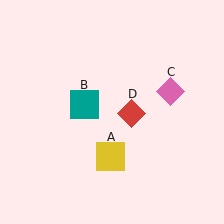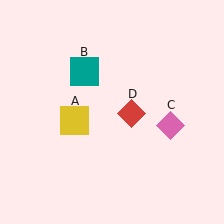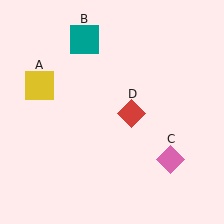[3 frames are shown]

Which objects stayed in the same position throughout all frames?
Red diamond (object D) remained stationary.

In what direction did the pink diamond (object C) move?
The pink diamond (object C) moved down.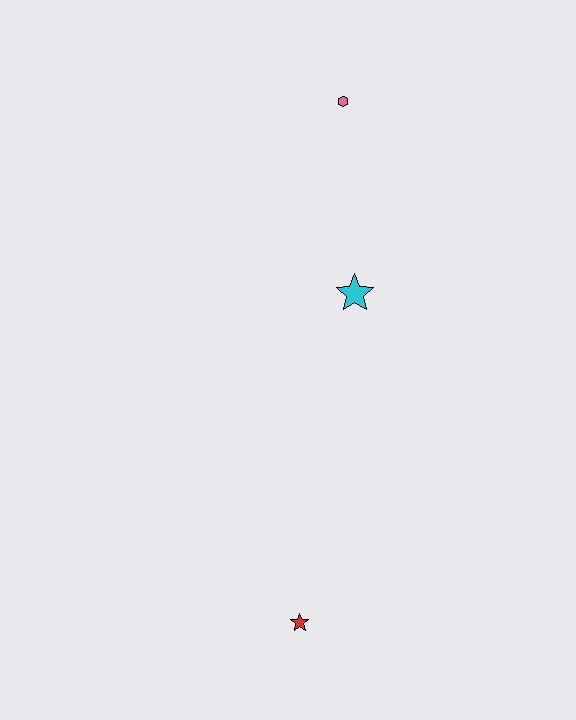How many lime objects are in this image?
There are no lime objects.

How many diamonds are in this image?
There are no diamonds.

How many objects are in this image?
There are 3 objects.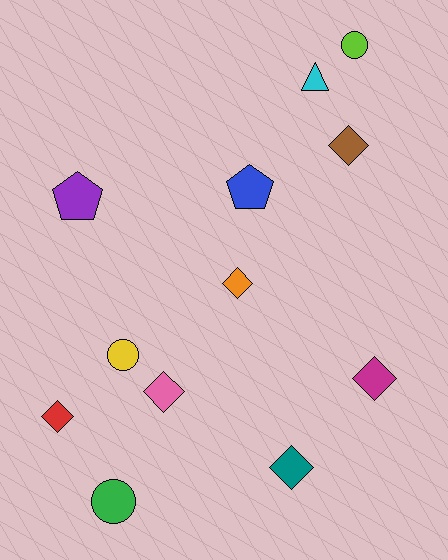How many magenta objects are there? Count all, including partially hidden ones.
There is 1 magenta object.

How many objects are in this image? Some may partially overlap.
There are 12 objects.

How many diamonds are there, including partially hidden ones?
There are 6 diamonds.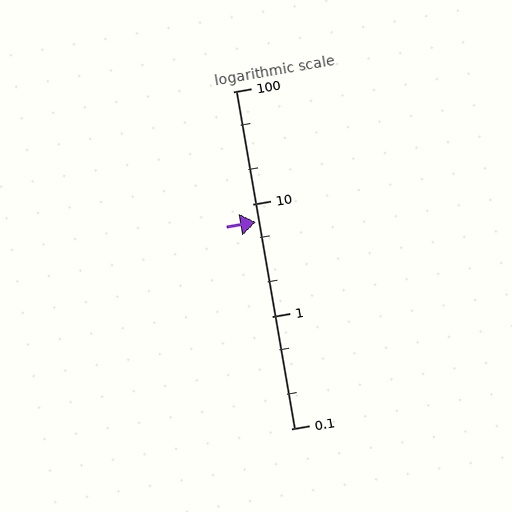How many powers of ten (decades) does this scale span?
The scale spans 3 decades, from 0.1 to 100.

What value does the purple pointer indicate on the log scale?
The pointer indicates approximately 6.9.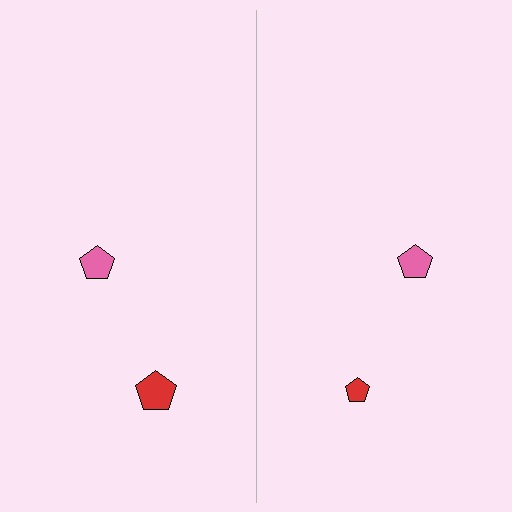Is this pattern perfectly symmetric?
No, the pattern is not perfectly symmetric. The red pentagon on the right side has a different size than its mirror counterpart.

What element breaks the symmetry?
The red pentagon on the right side has a different size than its mirror counterpart.